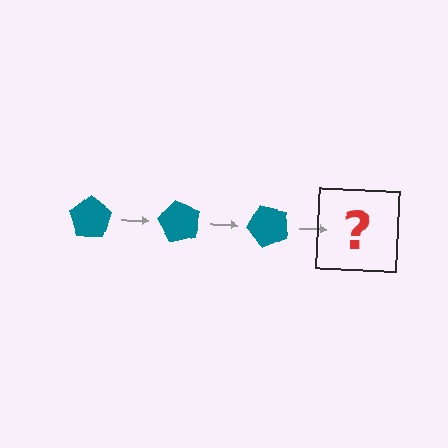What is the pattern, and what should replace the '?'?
The pattern is that the pentagon rotates 60 degrees each step. The '?' should be a teal pentagon rotated 180 degrees.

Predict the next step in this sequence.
The next step is a teal pentagon rotated 180 degrees.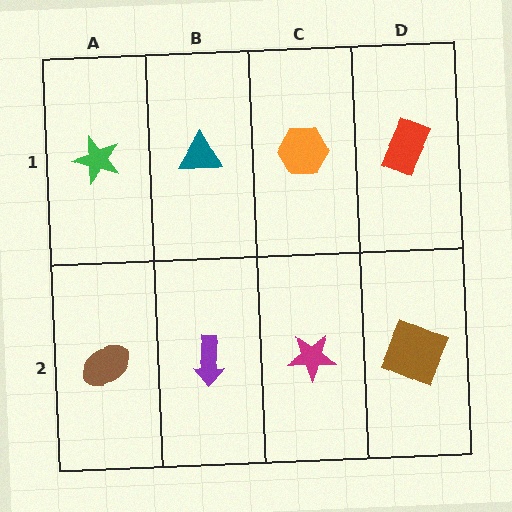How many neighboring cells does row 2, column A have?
2.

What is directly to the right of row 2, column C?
A brown square.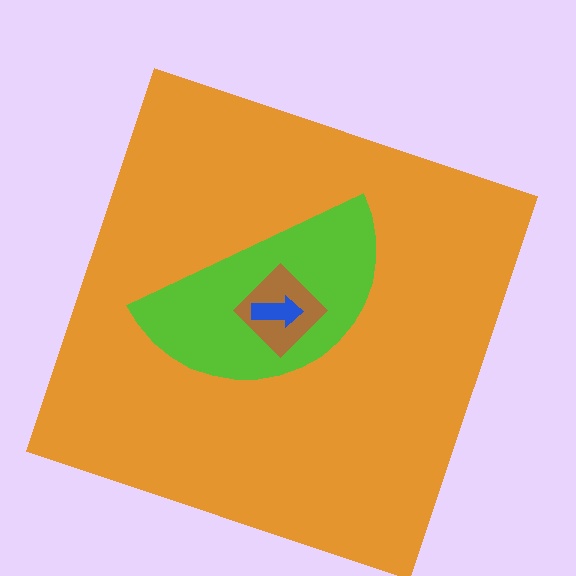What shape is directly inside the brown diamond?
The blue arrow.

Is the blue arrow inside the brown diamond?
Yes.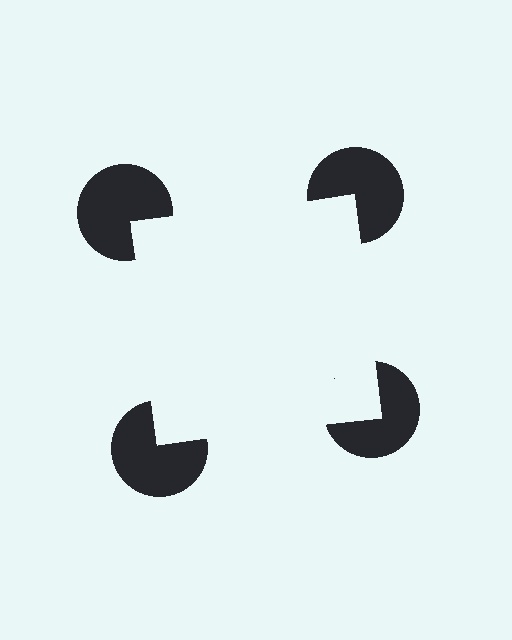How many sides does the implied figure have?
4 sides.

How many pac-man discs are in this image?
There are 4 — one at each vertex of the illusory square.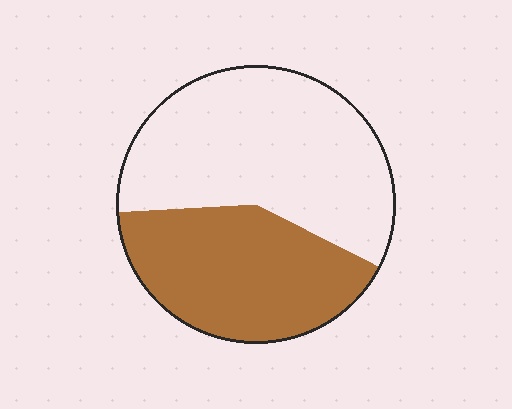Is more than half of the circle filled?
No.